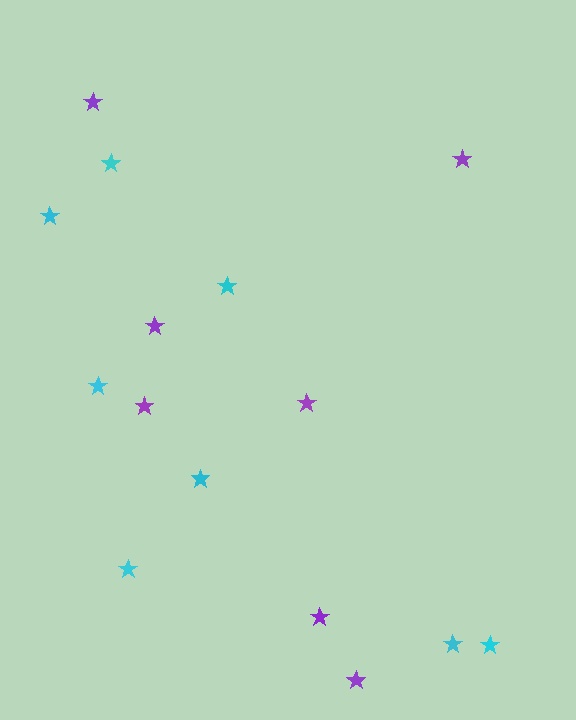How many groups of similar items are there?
There are 2 groups: one group of cyan stars (8) and one group of purple stars (7).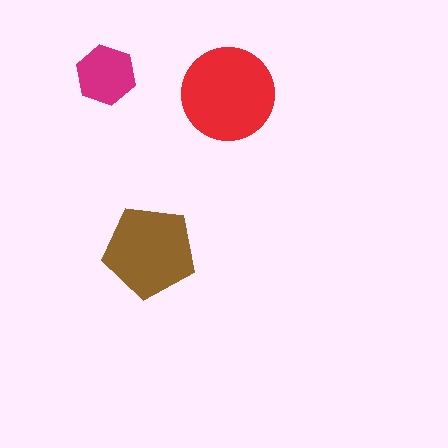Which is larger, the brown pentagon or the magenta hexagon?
The brown pentagon.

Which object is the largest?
The red circle.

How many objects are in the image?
There are 3 objects in the image.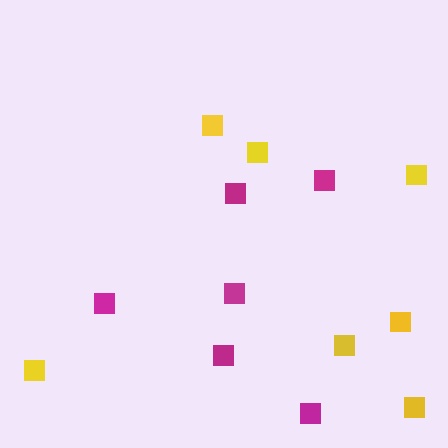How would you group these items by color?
There are 2 groups: one group of magenta squares (6) and one group of yellow squares (7).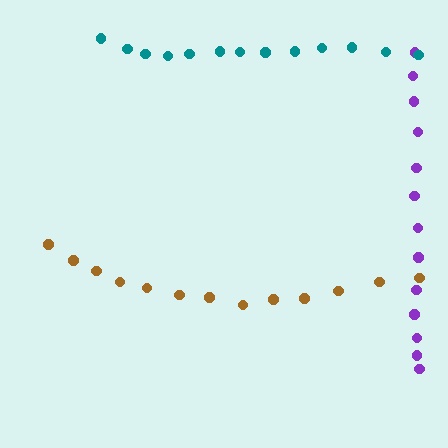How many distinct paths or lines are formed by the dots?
There are 3 distinct paths.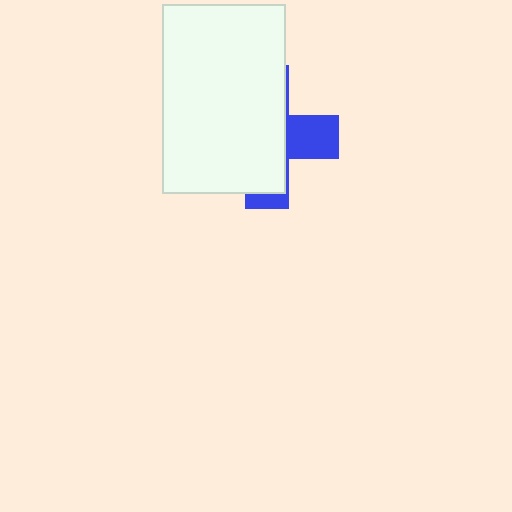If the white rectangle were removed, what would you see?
You would see the complete blue cross.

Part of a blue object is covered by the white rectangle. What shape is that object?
It is a cross.